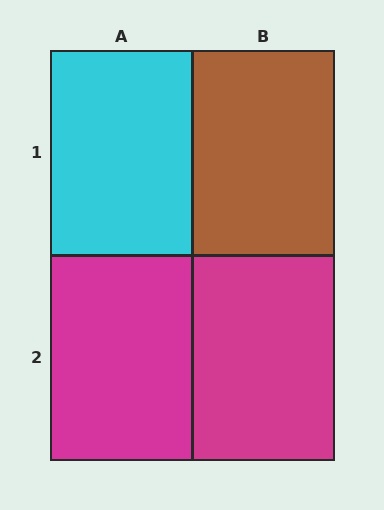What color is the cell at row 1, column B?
Brown.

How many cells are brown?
1 cell is brown.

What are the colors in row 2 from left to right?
Magenta, magenta.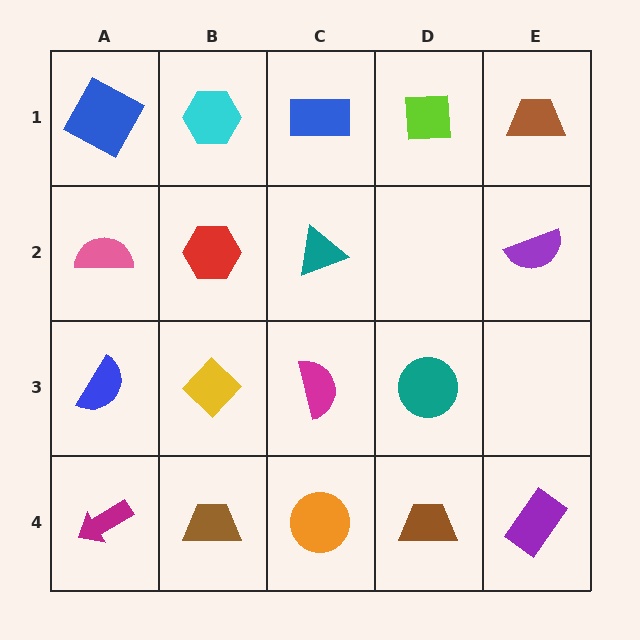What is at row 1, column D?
A lime square.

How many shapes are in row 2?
4 shapes.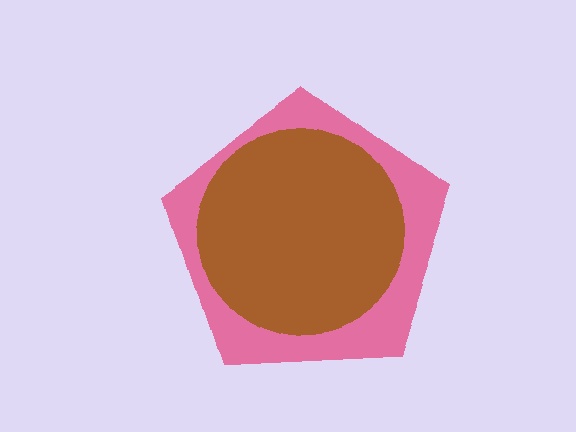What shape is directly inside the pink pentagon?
The brown circle.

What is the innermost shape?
The brown circle.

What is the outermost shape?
The pink pentagon.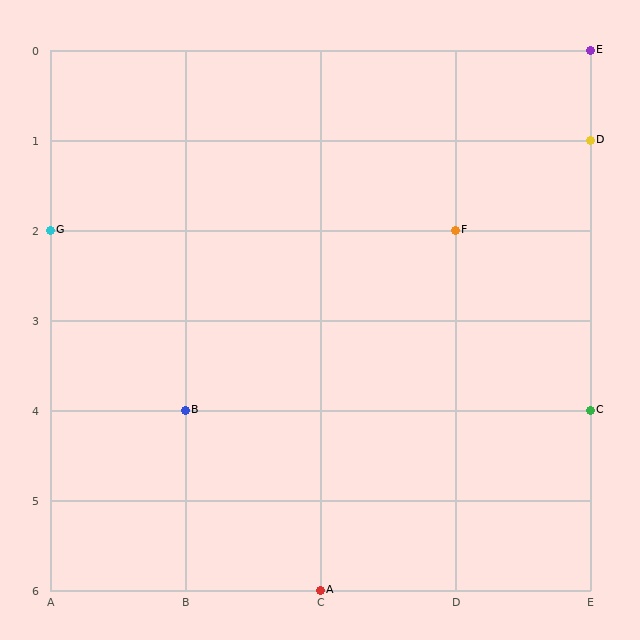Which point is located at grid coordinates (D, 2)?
Point F is at (D, 2).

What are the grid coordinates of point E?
Point E is at grid coordinates (E, 0).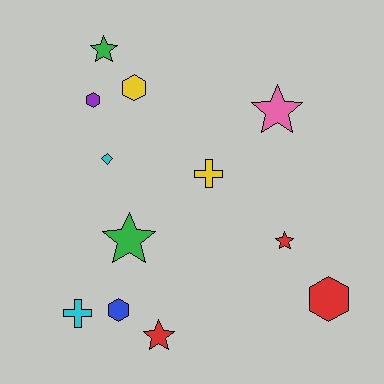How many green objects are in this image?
There are 2 green objects.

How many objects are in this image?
There are 12 objects.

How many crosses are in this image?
There are 2 crosses.